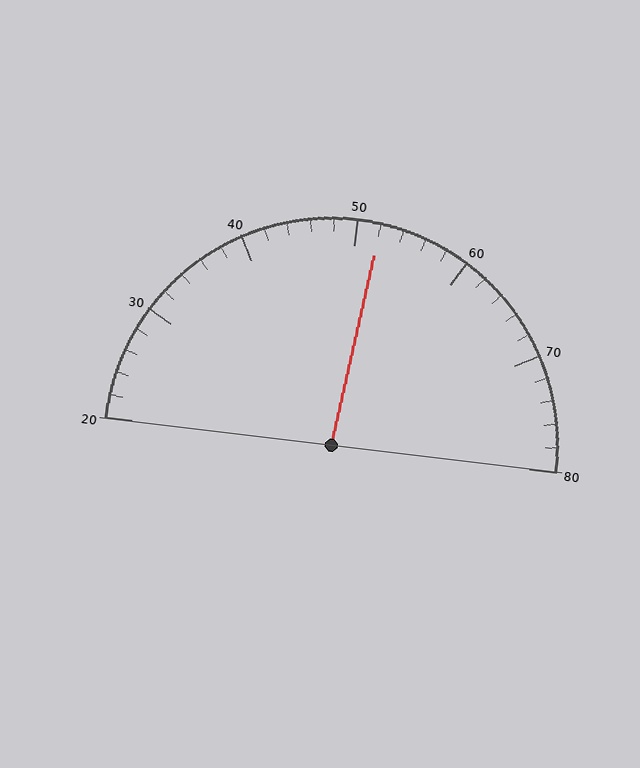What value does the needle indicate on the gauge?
The needle indicates approximately 52.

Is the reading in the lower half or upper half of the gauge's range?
The reading is in the upper half of the range (20 to 80).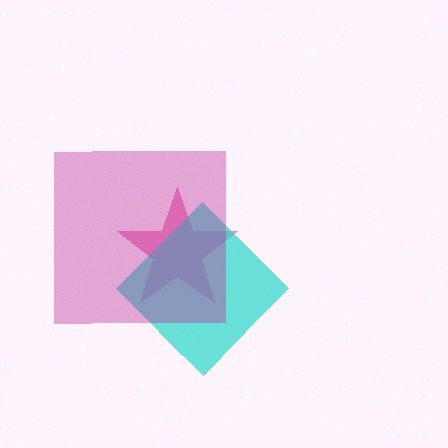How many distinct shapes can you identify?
There are 3 distinct shapes: a pink star, a cyan diamond, a magenta square.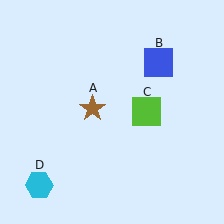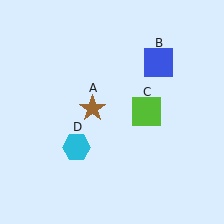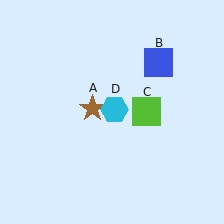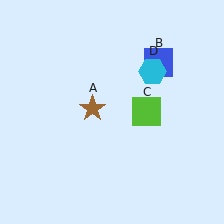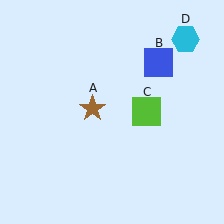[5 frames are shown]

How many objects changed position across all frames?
1 object changed position: cyan hexagon (object D).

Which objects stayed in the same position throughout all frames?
Brown star (object A) and blue square (object B) and lime square (object C) remained stationary.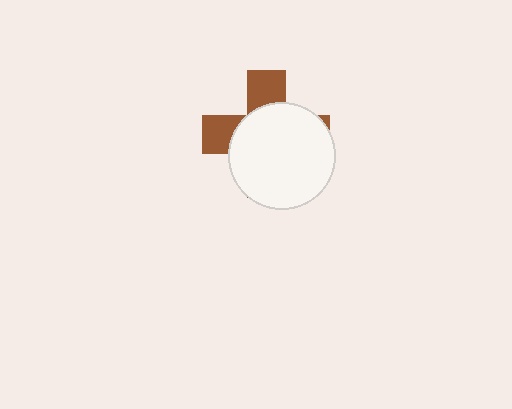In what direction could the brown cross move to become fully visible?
The brown cross could move toward the upper-left. That would shift it out from behind the white circle entirely.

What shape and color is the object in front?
The object in front is a white circle.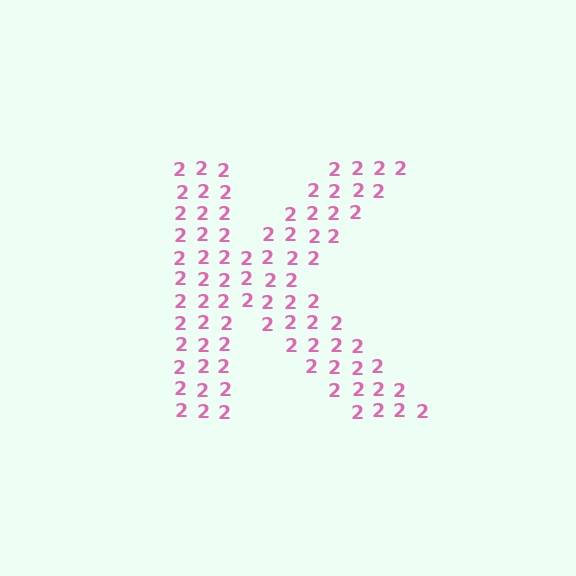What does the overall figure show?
The overall figure shows the letter K.